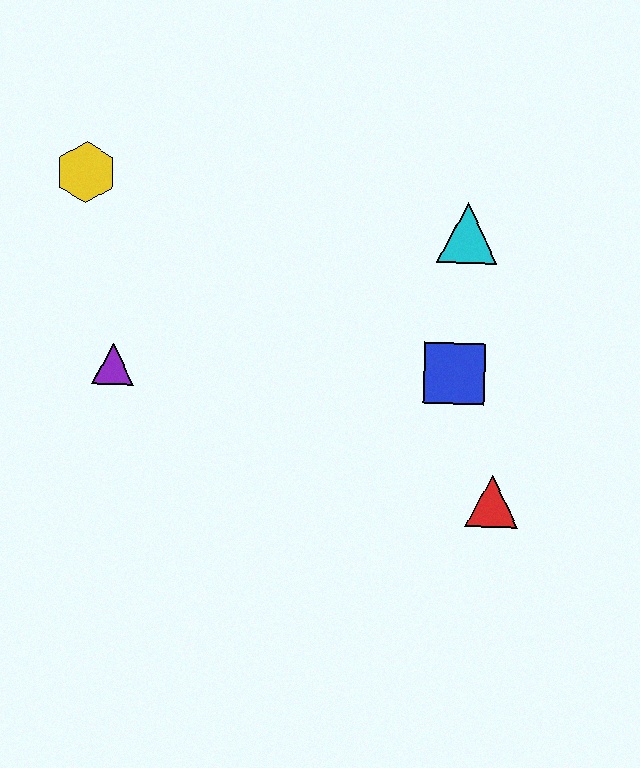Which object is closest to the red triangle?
The blue square is closest to the red triangle.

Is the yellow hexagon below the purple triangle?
No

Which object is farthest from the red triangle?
The yellow hexagon is farthest from the red triangle.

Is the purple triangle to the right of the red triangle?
No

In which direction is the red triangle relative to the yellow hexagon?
The red triangle is to the right of the yellow hexagon.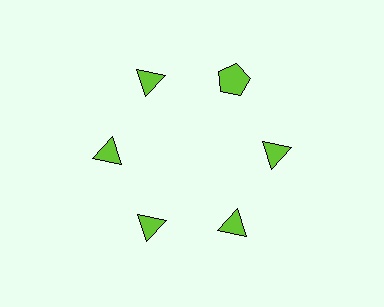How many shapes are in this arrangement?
There are 6 shapes arranged in a ring pattern.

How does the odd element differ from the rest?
It has a different shape: pentagon instead of triangle.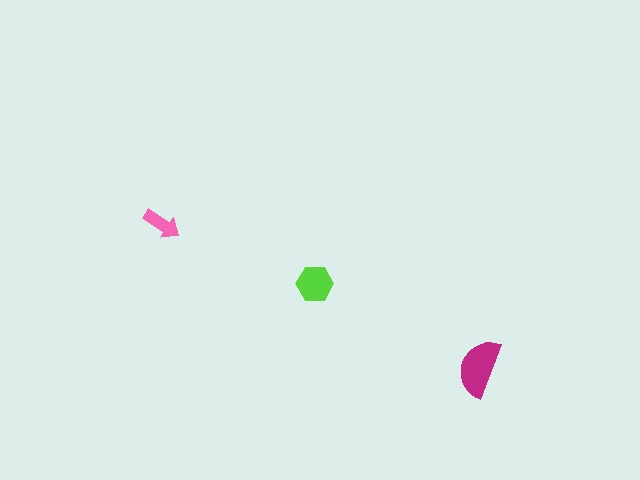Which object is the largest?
The magenta semicircle.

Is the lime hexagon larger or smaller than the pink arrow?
Larger.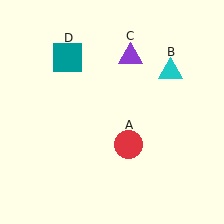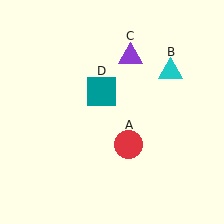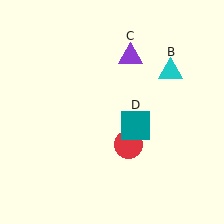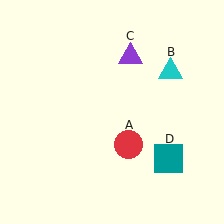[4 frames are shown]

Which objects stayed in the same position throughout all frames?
Red circle (object A) and cyan triangle (object B) and purple triangle (object C) remained stationary.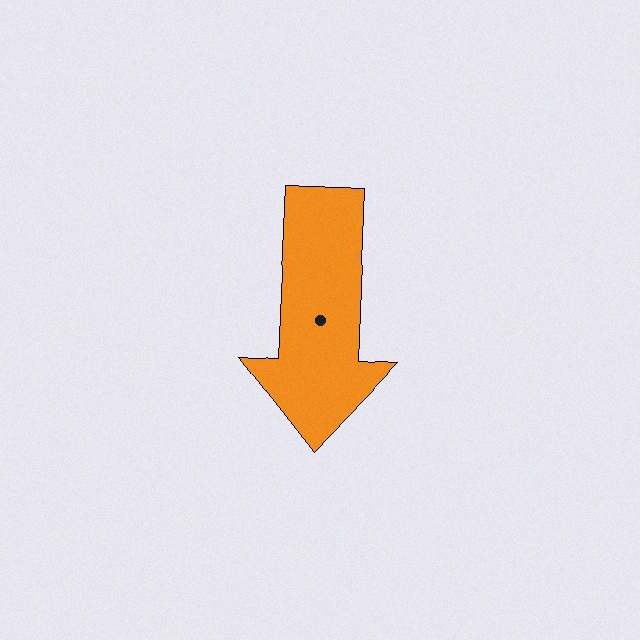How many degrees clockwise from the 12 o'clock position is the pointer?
Approximately 183 degrees.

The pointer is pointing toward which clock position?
Roughly 6 o'clock.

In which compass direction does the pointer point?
South.